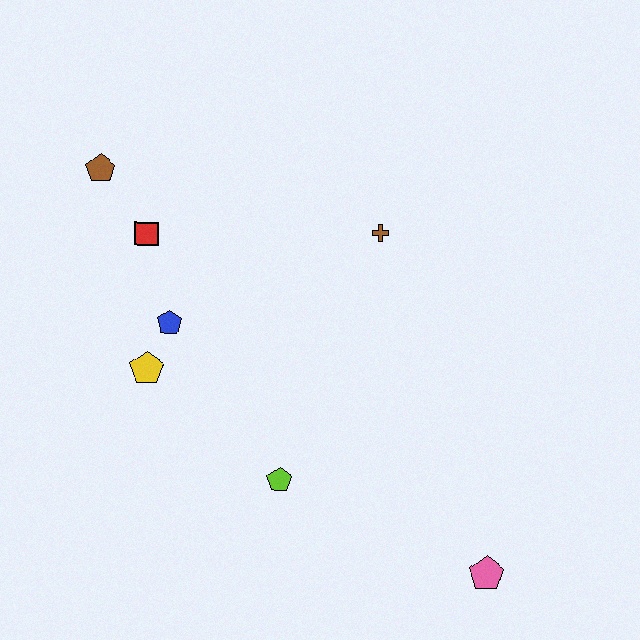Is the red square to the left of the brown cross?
Yes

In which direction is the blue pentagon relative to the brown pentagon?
The blue pentagon is below the brown pentagon.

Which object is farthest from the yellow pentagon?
The pink pentagon is farthest from the yellow pentagon.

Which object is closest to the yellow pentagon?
The blue pentagon is closest to the yellow pentagon.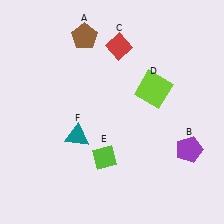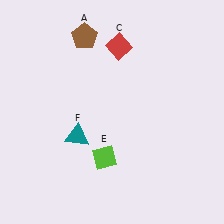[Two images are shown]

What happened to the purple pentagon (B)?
The purple pentagon (B) was removed in Image 2. It was in the bottom-right area of Image 1.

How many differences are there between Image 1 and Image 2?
There are 2 differences between the two images.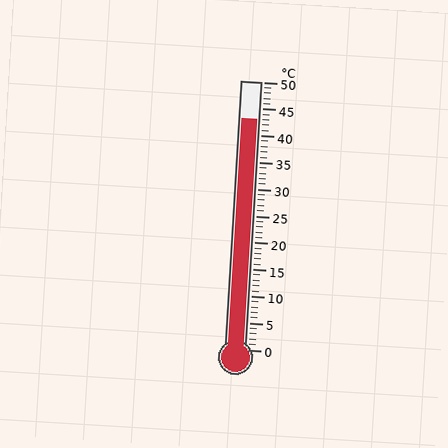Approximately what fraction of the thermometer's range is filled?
The thermometer is filled to approximately 85% of its range.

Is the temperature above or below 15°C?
The temperature is above 15°C.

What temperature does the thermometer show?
The thermometer shows approximately 43°C.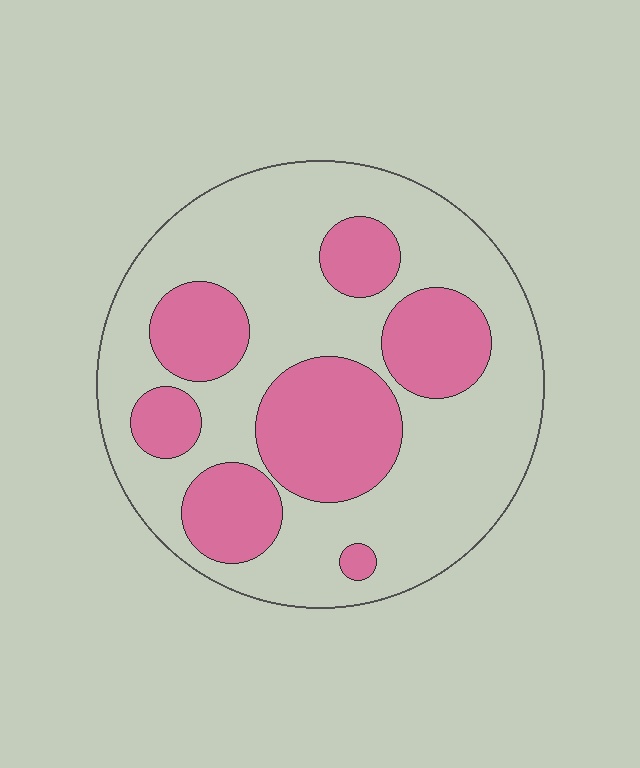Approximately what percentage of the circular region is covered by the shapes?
Approximately 35%.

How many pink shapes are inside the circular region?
7.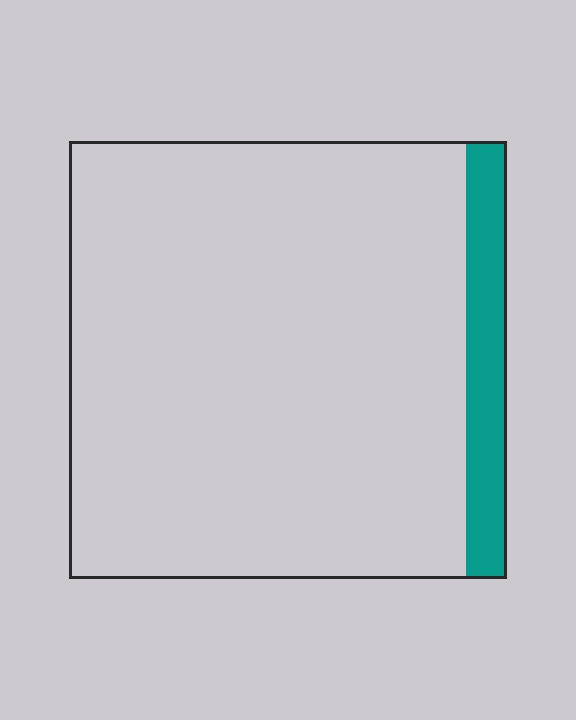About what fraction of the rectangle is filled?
About one tenth (1/10).